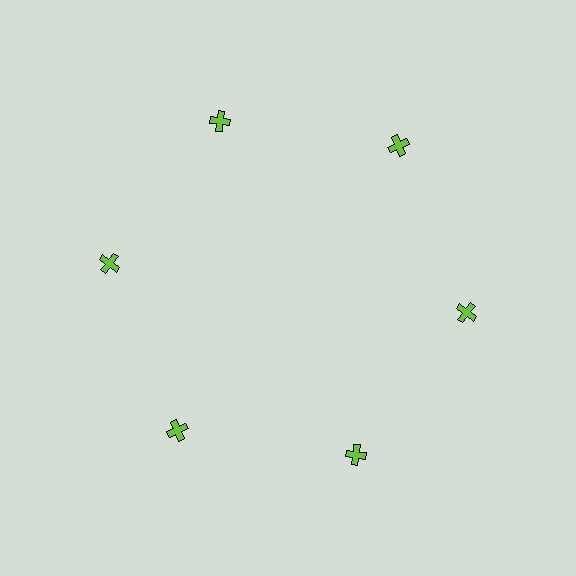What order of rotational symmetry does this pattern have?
This pattern has 6-fold rotational symmetry.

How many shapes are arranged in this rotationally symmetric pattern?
There are 6 shapes, arranged in 6 groups of 1.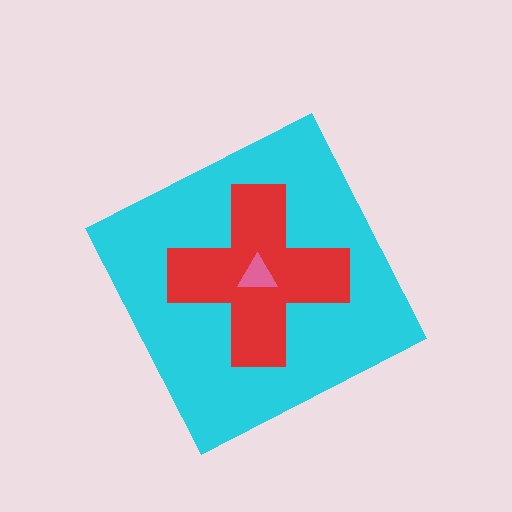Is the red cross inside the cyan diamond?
Yes.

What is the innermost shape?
The pink triangle.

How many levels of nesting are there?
3.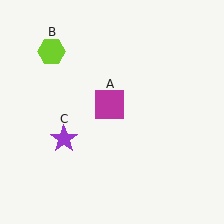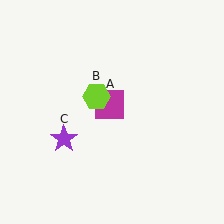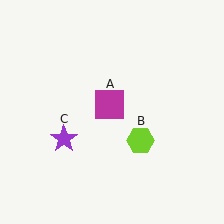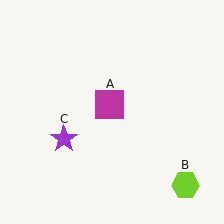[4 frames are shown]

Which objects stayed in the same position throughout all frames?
Magenta square (object A) and purple star (object C) remained stationary.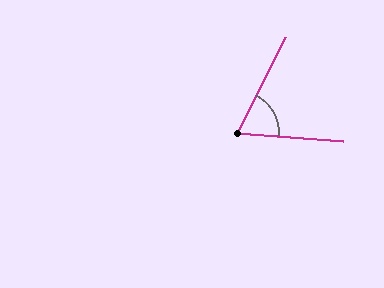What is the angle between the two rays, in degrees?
Approximately 68 degrees.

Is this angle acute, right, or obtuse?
It is acute.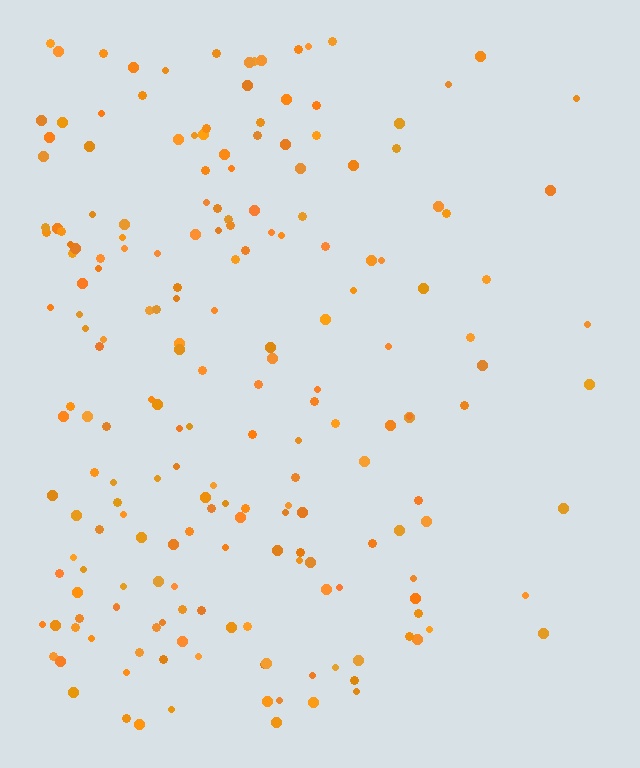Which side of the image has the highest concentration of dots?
The left.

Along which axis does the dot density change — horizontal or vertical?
Horizontal.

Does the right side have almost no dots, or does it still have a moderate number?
Still a moderate number, just noticeably fewer than the left.